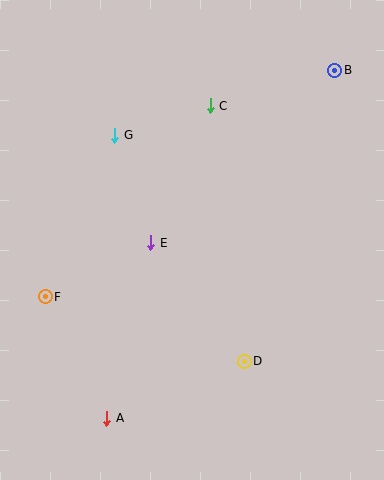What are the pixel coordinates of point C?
Point C is at (210, 106).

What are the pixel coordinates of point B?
Point B is at (335, 70).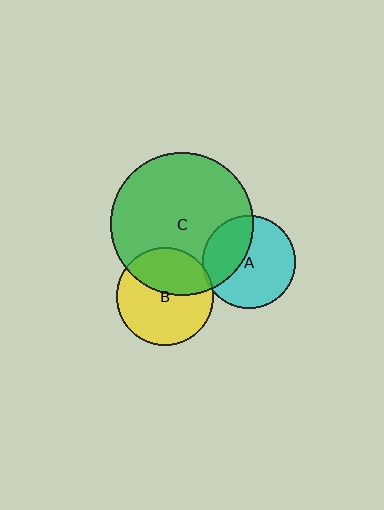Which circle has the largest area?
Circle C (green).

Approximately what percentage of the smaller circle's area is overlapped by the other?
Approximately 5%.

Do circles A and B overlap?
Yes.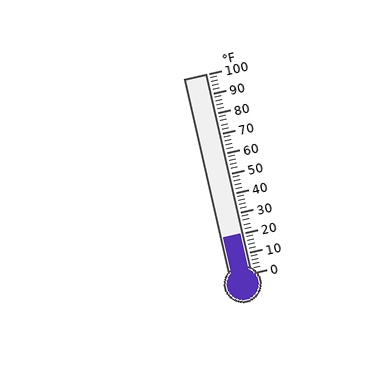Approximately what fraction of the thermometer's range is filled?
The thermometer is filled to approximately 20% of its range.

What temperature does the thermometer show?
The thermometer shows approximately 20°F.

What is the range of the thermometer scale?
The thermometer scale ranges from 0°F to 100°F.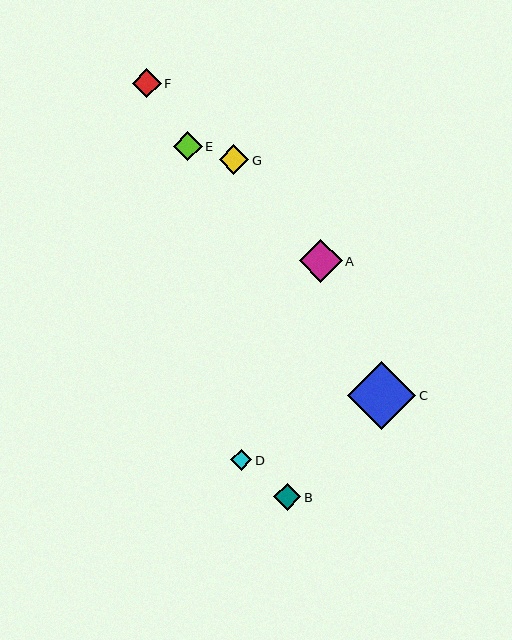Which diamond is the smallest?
Diamond D is the smallest with a size of approximately 21 pixels.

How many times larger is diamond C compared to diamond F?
Diamond C is approximately 2.4 times the size of diamond F.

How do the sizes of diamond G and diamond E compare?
Diamond G and diamond E are approximately the same size.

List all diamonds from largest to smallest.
From largest to smallest: C, A, G, E, F, B, D.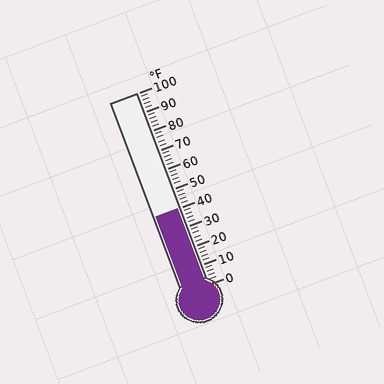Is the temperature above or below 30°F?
The temperature is above 30°F.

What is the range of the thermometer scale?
The thermometer scale ranges from 0°F to 100°F.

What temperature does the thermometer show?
The thermometer shows approximately 40°F.